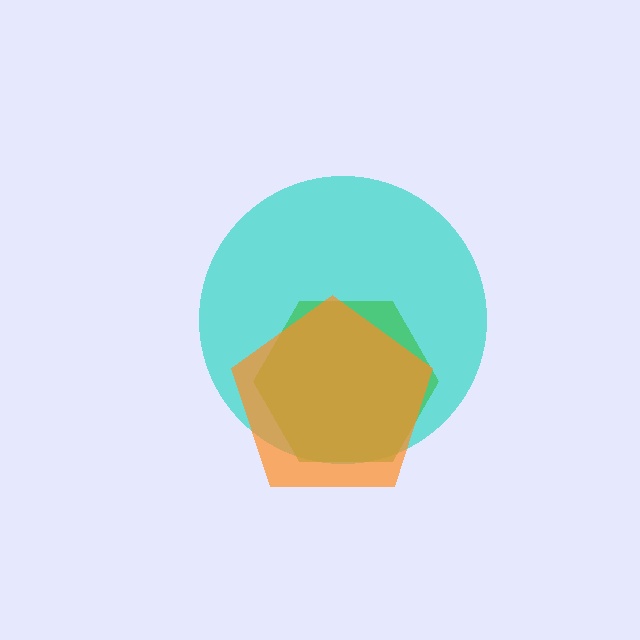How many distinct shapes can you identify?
There are 3 distinct shapes: a cyan circle, a green hexagon, an orange pentagon.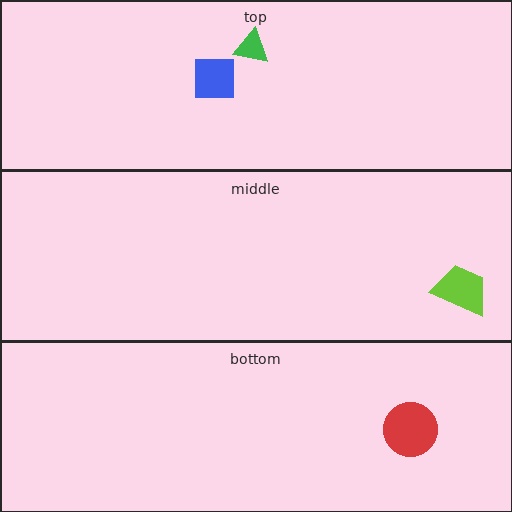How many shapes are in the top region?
2.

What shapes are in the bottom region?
The red circle.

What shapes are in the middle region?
The lime trapezoid.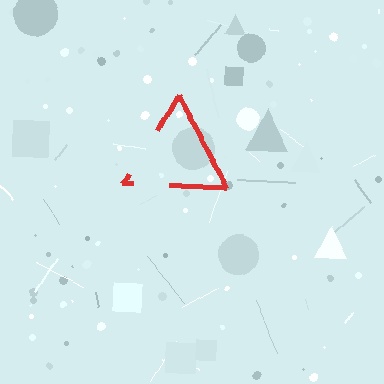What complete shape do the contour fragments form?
The contour fragments form a triangle.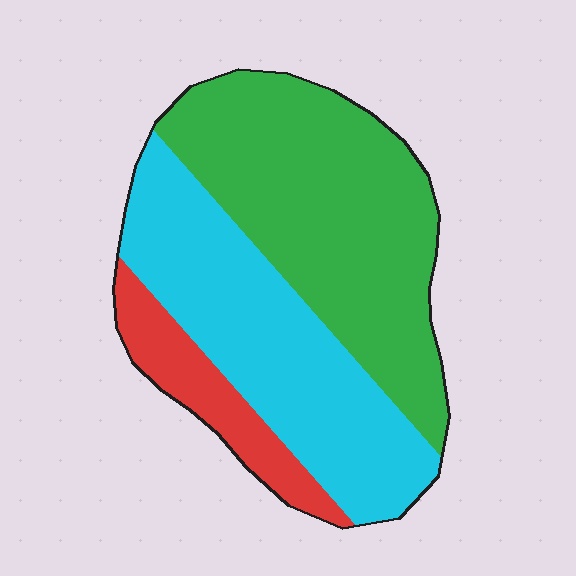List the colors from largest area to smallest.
From largest to smallest: green, cyan, red.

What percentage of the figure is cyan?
Cyan takes up between a quarter and a half of the figure.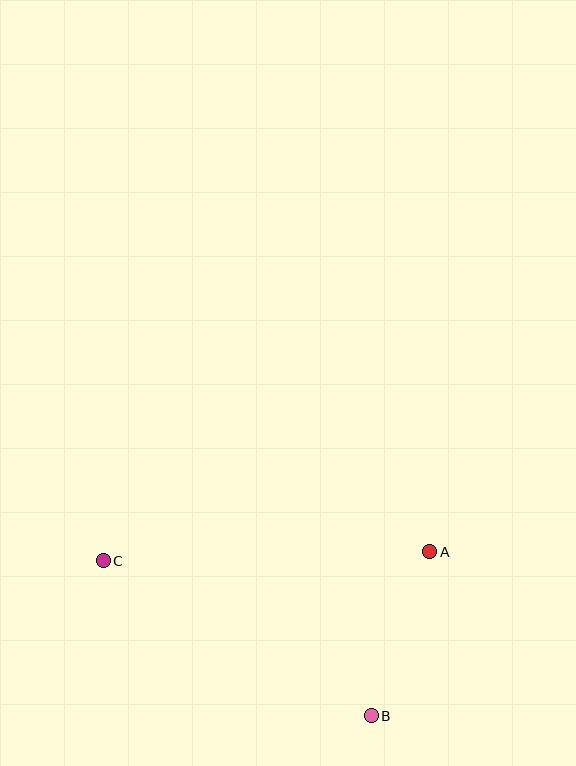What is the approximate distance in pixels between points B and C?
The distance between B and C is approximately 309 pixels.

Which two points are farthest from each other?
Points A and C are farthest from each other.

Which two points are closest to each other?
Points A and B are closest to each other.